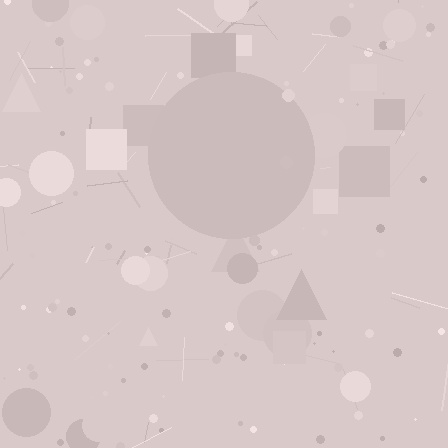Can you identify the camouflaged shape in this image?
The camouflaged shape is a circle.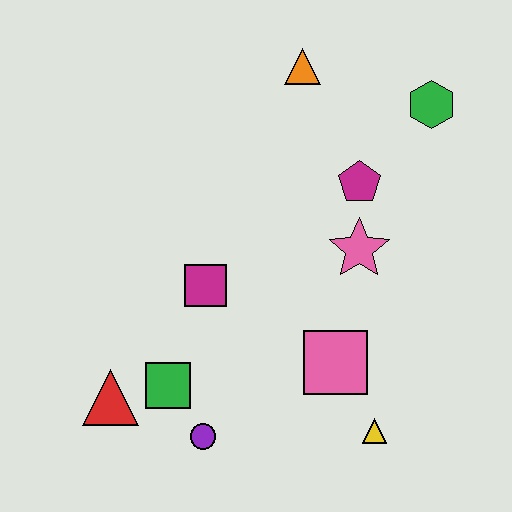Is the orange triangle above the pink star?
Yes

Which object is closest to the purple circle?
The green square is closest to the purple circle.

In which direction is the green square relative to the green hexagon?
The green square is below the green hexagon.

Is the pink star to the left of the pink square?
No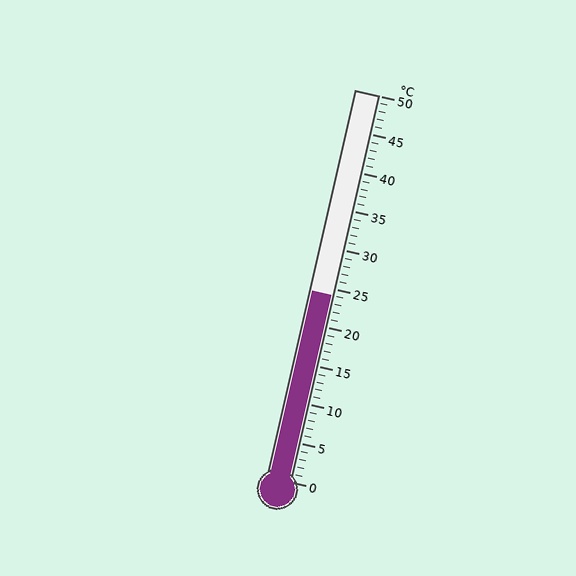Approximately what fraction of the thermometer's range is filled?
The thermometer is filled to approximately 50% of its range.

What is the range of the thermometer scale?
The thermometer scale ranges from 0°C to 50°C.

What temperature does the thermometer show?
The thermometer shows approximately 24°C.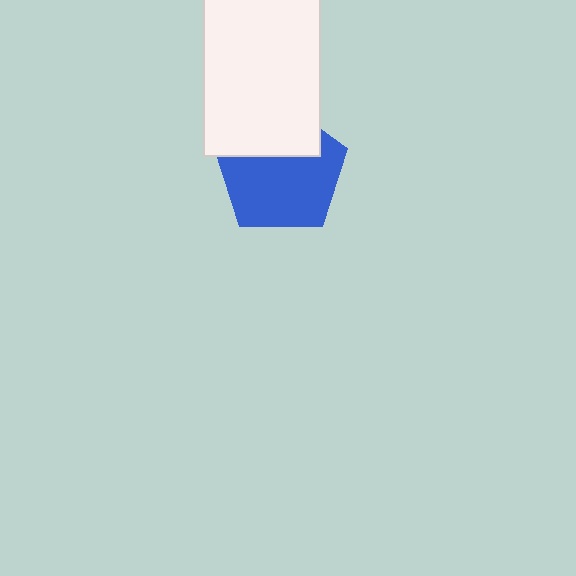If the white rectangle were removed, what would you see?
You would see the complete blue pentagon.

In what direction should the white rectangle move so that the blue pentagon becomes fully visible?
The white rectangle should move up. That is the shortest direction to clear the overlap and leave the blue pentagon fully visible.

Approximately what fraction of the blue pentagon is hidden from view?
Roughly 33% of the blue pentagon is hidden behind the white rectangle.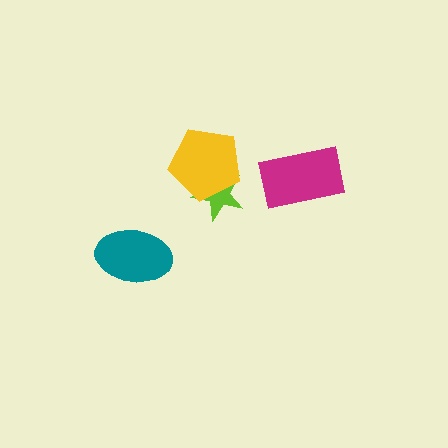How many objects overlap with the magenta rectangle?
0 objects overlap with the magenta rectangle.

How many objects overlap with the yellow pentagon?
1 object overlaps with the yellow pentagon.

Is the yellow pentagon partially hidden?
No, no other shape covers it.